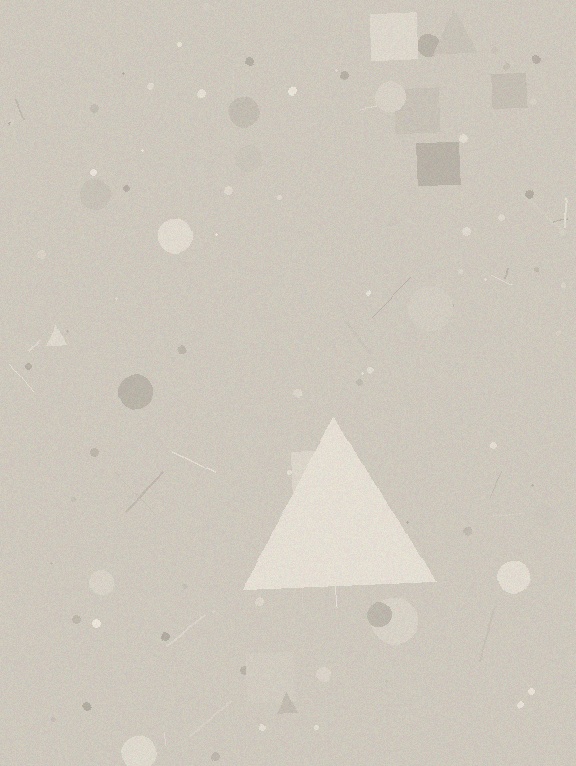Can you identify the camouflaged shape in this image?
The camouflaged shape is a triangle.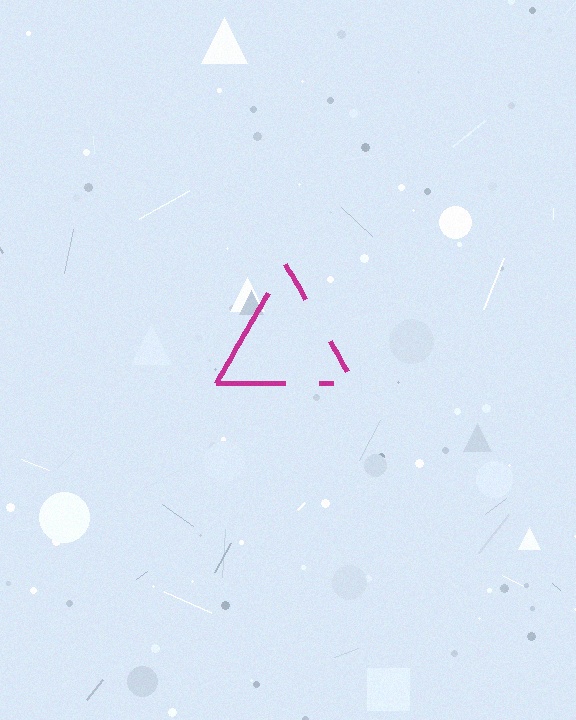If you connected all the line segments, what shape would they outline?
They would outline a triangle.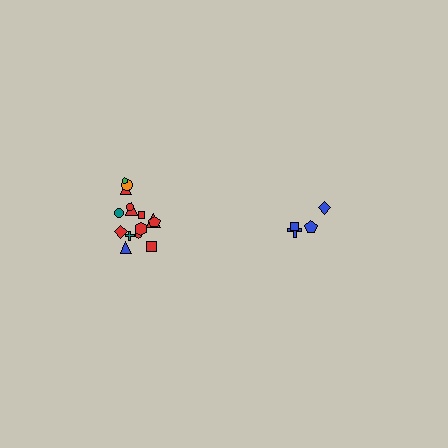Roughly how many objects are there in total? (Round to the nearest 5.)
Roughly 20 objects in total.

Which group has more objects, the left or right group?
The left group.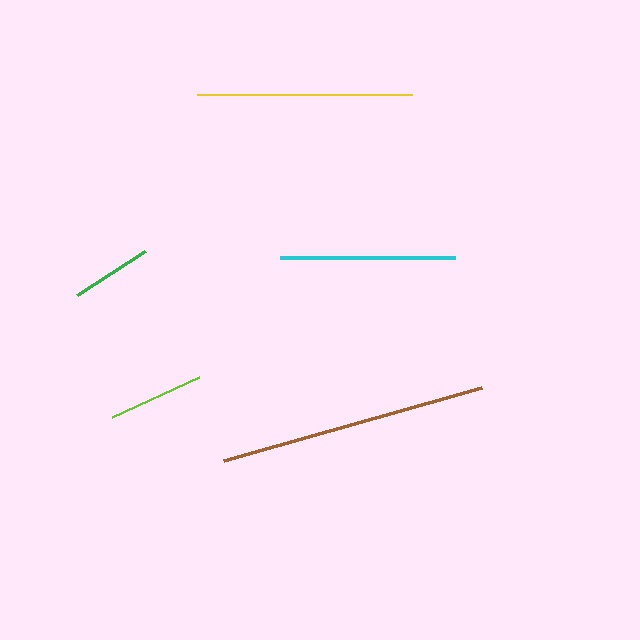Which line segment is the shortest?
The green line is the shortest at approximately 81 pixels.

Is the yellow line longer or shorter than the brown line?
The brown line is longer than the yellow line.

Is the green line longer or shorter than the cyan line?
The cyan line is longer than the green line.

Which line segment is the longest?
The brown line is the longest at approximately 268 pixels.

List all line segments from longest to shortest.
From longest to shortest: brown, yellow, cyan, lime, green.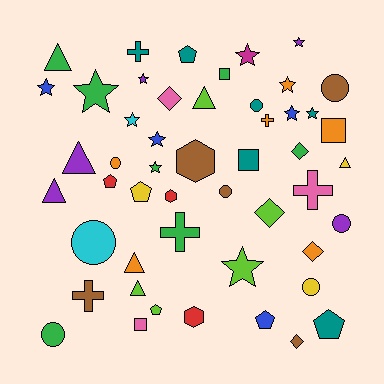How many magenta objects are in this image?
There is 1 magenta object.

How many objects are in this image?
There are 50 objects.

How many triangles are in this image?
There are 7 triangles.